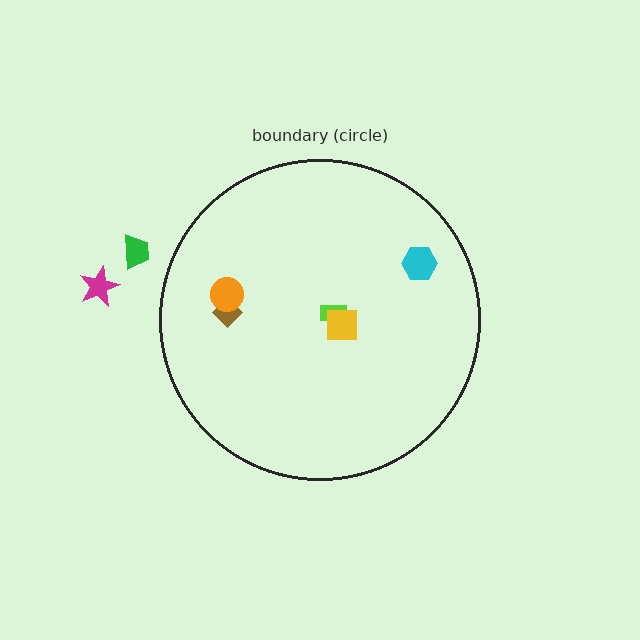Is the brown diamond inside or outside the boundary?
Inside.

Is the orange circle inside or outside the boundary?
Inside.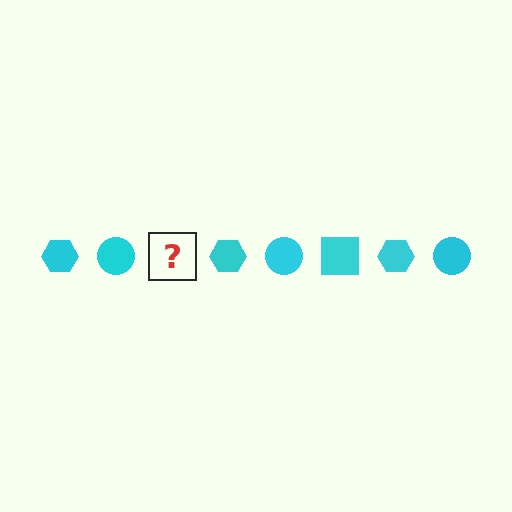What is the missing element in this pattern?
The missing element is a cyan square.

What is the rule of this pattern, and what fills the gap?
The rule is that the pattern cycles through hexagon, circle, square shapes in cyan. The gap should be filled with a cyan square.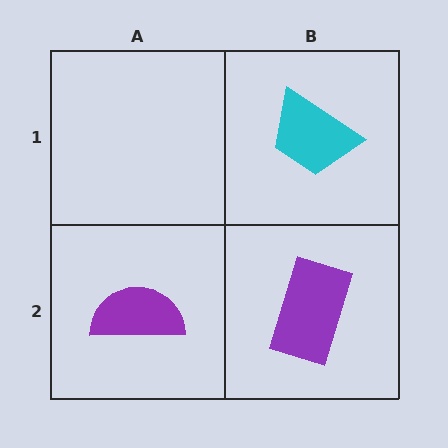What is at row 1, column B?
A cyan trapezoid.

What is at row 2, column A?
A purple semicircle.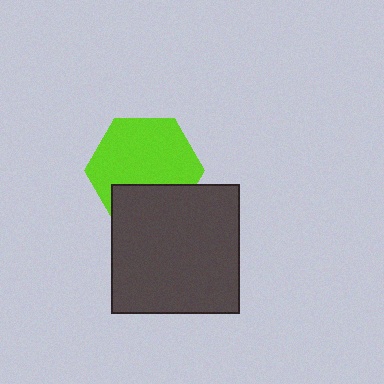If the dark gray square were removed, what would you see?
You would see the complete lime hexagon.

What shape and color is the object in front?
The object in front is a dark gray square.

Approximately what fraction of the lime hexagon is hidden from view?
Roughly 31% of the lime hexagon is hidden behind the dark gray square.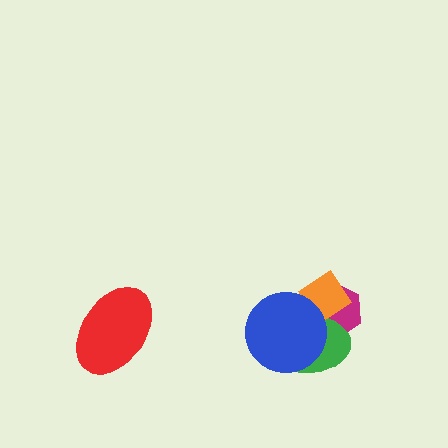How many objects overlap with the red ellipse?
0 objects overlap with the red ellipse.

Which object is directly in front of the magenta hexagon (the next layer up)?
The green ellipse is directly in front of the magenta hexagon.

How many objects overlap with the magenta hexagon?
3 objects overlap with the magenta hexagon.